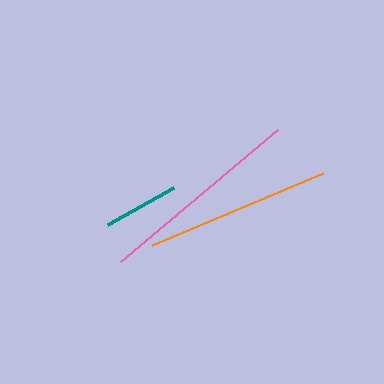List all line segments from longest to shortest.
From longest to shortest: pink, orange, teal.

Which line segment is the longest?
The pink line is the longest at approximately 205 pixels.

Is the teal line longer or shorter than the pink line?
The pink line is longer than the teal line.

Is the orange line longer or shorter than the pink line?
The pink line is longer than the orange line.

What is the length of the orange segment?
The orange segment is approximately 185 pixels long.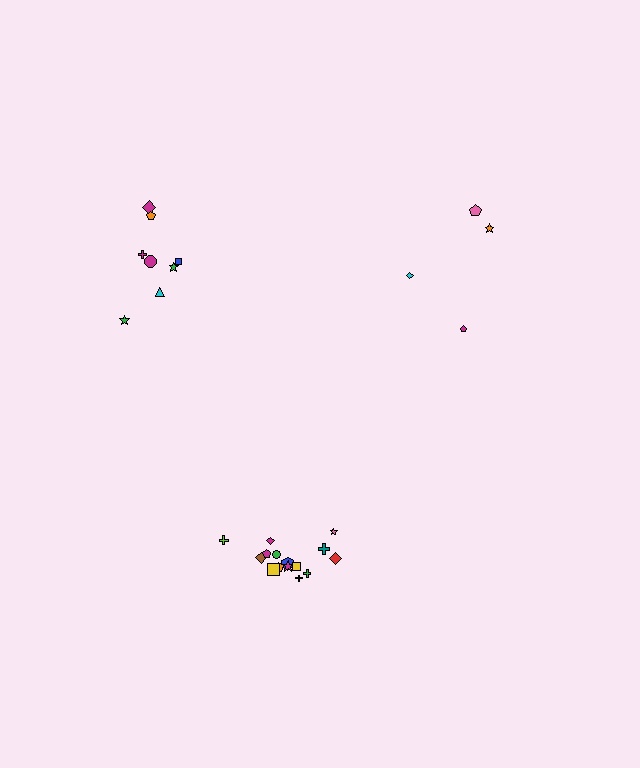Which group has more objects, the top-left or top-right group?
The top-left group.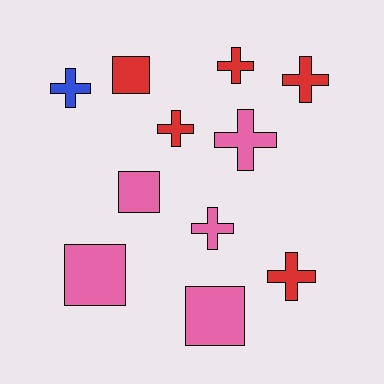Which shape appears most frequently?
Cross, with 7 objects.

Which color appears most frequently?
Pink, with 5 objects.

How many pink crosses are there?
There are 2 pink crosses.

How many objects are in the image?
There are 11 objects.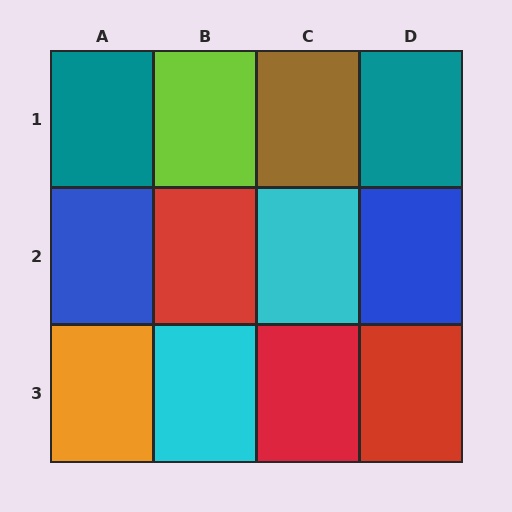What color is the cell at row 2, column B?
Red.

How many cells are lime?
1 cell is lime.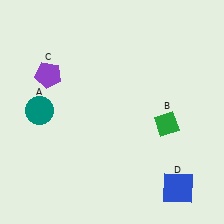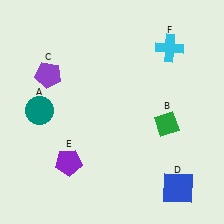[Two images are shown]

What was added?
A purple pentagon (E), a cyan cross (F) were added in Image 2.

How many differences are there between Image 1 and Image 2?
There are 2 differences between the two images.